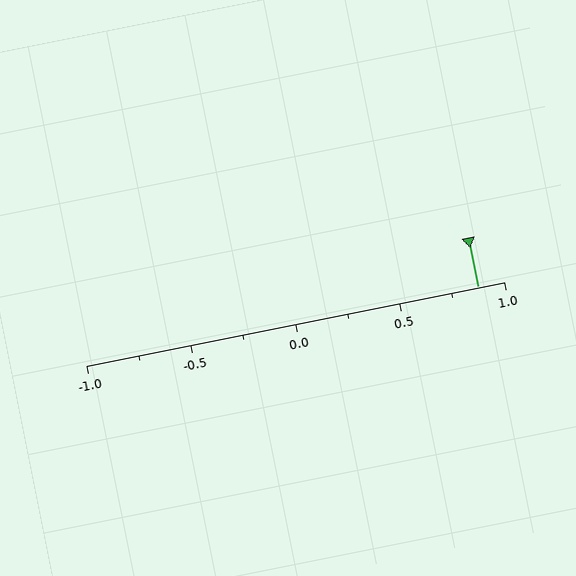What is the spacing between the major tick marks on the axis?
The major ticks are spaced 0.5 apart.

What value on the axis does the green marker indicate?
The marker indicates approximately 0.88.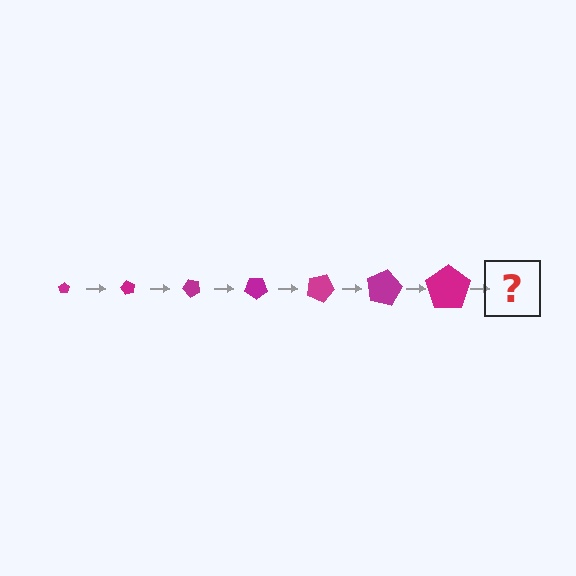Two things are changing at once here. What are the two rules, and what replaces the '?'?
The two rules are that the pentagon grows larger each step and it rotates 60 degrees each step. The '?' should be a pentagon, larger than the previous one and rotated 420 degrees from the start.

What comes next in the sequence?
The next element should be a pentagon, larger than the previous one and rotated 420 degrees from the start.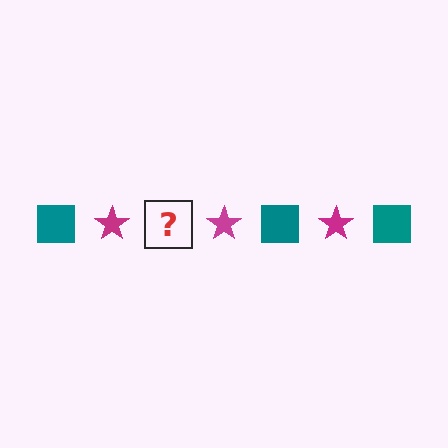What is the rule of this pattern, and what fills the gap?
The rule is that the pattern alternates between teal square and magenta star. The gap should be filled with a teal square.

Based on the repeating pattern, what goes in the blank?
The blank should be a teal square.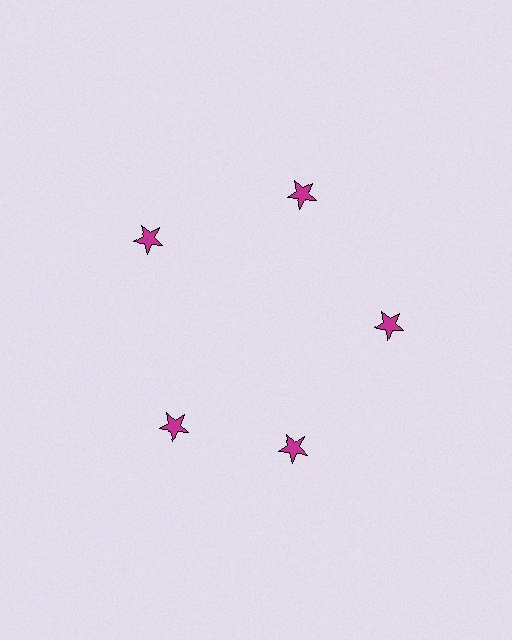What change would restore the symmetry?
The symmetry would be restored by rotating it back into even spacing with its neighbors so that all 5 stars sit at equal angles and equal distance from the center.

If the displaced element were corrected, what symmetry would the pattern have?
It would have 5-fold rotational symmetry — the pattern would map onto itself every 72 degrees.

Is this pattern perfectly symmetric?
No. The 5 magenta stars are arranged in a ring, but one element near the 8 o'clock position is rotated out of alignment along the ring, breaking the 5-fold rotational symmetry.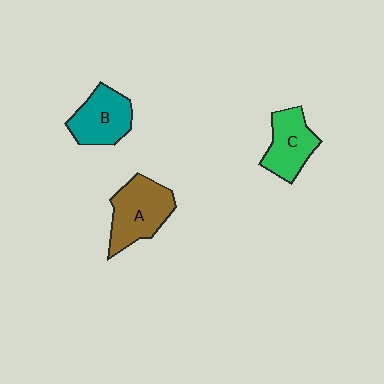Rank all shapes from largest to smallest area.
From largest to smallest: A (brown), B (teal), C (green).